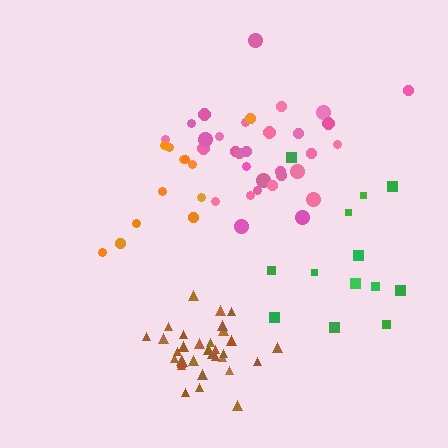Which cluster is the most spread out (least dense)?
Orange.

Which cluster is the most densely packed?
Brown.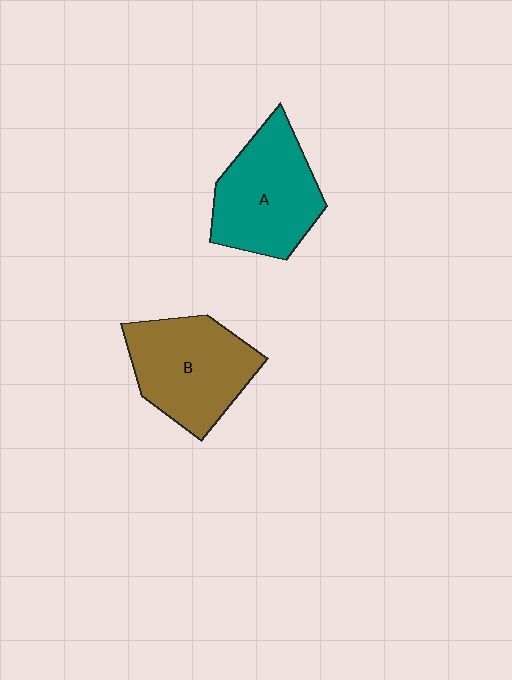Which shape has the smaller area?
Shape A (teal).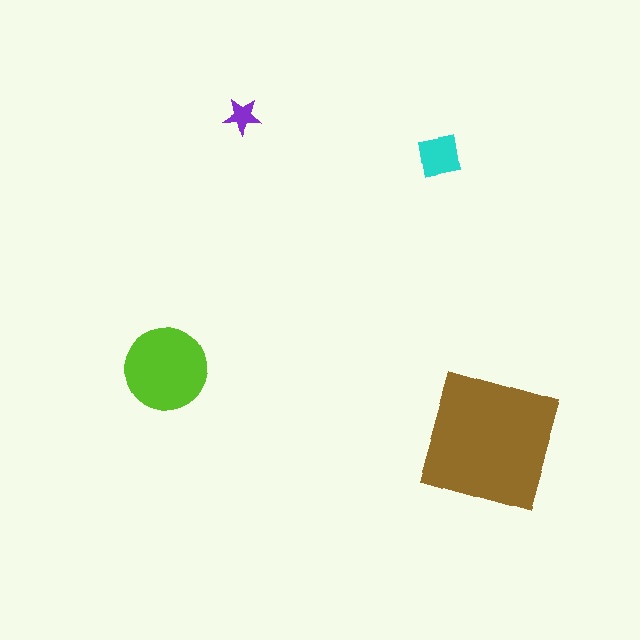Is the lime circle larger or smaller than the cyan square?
Larger.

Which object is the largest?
The brown square.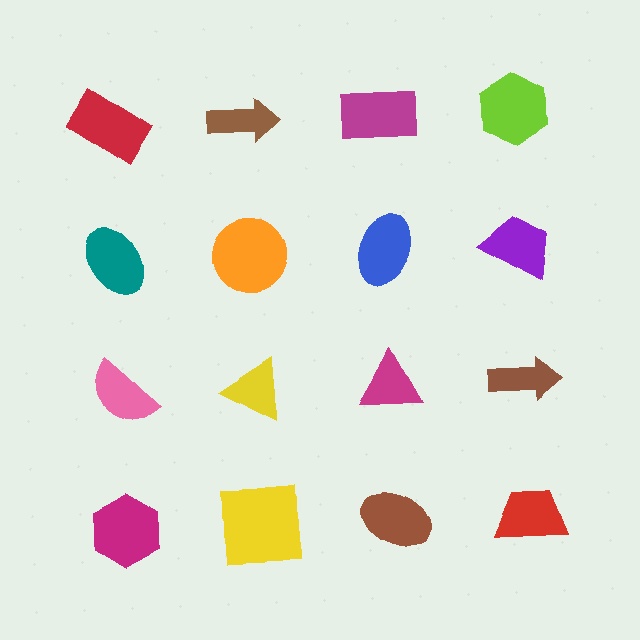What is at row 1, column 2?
A brown arrow.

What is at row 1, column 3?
A magenta rectangle.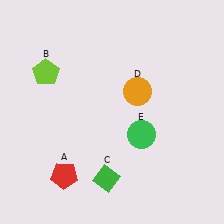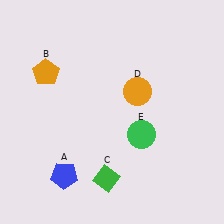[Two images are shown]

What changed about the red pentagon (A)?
In Image 1, A is red. In Image 2, it changed to blue.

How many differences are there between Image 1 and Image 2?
There are 2 differences between the two images.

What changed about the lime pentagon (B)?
In Image 1, B is lime. In Image 2, it changed to orange.